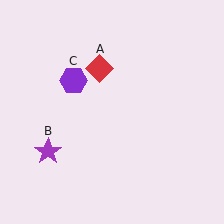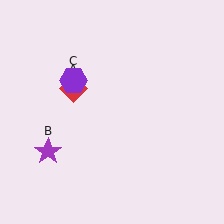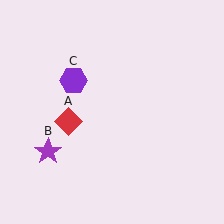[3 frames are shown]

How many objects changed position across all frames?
1 object changed position: red diamond (object A).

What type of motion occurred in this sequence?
The red diamond (object A) rotated counterclockwise around the center of the scene.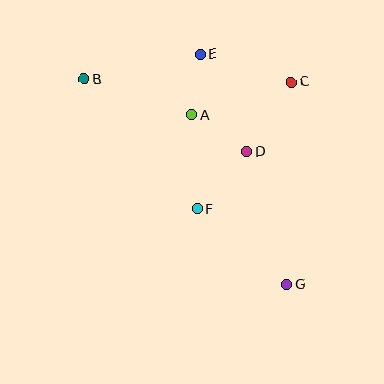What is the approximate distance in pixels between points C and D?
The distance between C and D is approximately 83 pixels.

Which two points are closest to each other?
Points A and E are closest to each other.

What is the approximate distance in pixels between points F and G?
The distance between F and G is approximately 117 pixels.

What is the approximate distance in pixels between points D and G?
The distance between D and G is approximately 138 pixels.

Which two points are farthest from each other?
Points B and G are farthest from each other.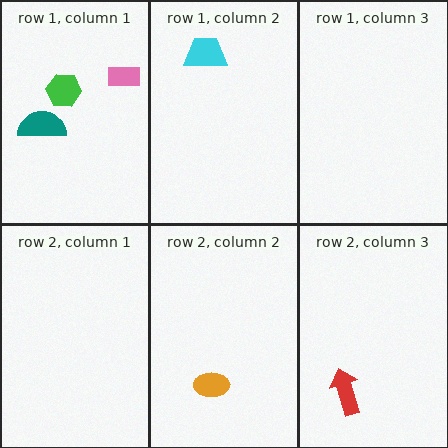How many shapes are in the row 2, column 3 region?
1.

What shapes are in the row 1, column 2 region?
The cyan trapezoid.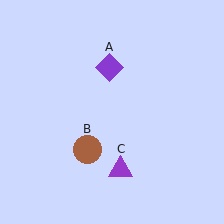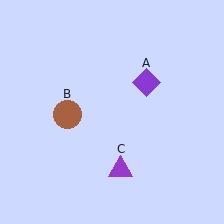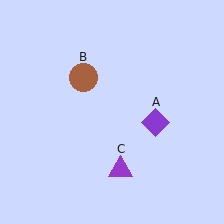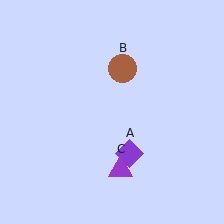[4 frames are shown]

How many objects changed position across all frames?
2 objects changed position: purple diamond (object A), brown circle (object B).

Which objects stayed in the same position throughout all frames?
Purple triangle (object C) remained stationary.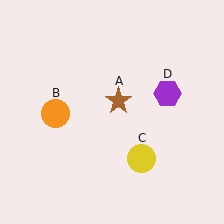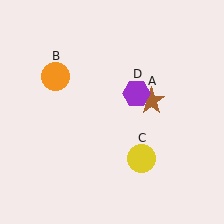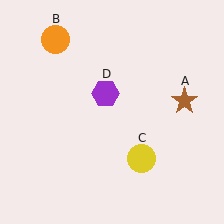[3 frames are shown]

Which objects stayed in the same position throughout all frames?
Yellow circle (object C) remained stationary.